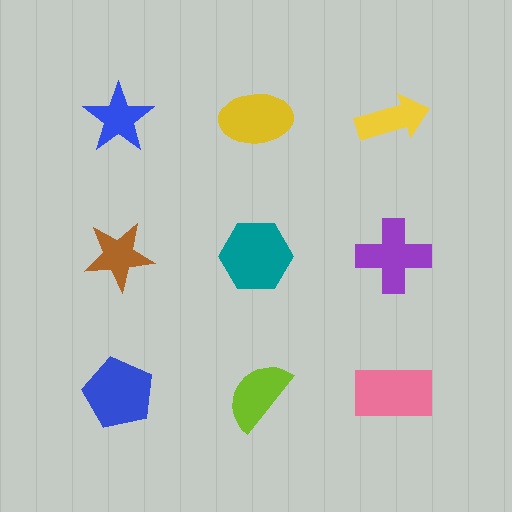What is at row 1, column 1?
A blue star.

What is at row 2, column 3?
A purple cross.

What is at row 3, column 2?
A lime semicircle.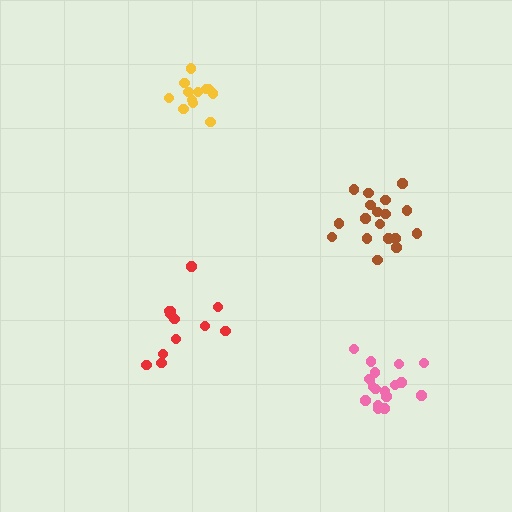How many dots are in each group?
Group 1: 18 dots, Group 2: 12 dots, Group 3: 18 dots, Group 4: 12 dots (60 total).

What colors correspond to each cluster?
The clusters are colored: brown, yellow, pink, red.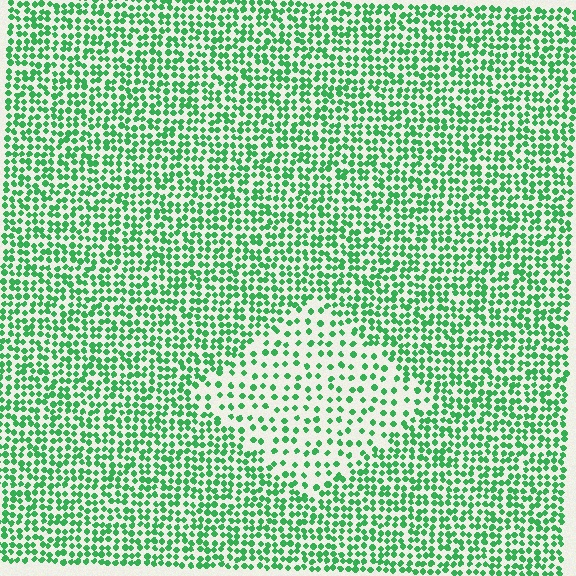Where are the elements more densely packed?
The elements are more densely packed outside the diamond boundary.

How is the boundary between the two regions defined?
The boundary is defined by a change in element density (approximately 2.1x ratio). All elements are the same color, size, and shape.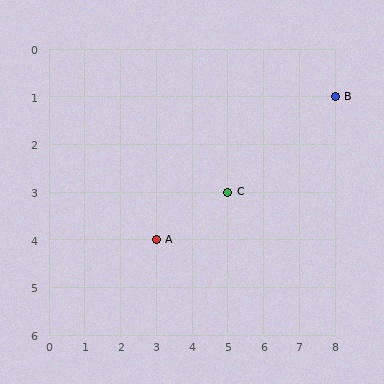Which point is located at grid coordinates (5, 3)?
Point C is at (5, 3).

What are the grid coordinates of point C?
Point C is at grid coordinates (5, 3).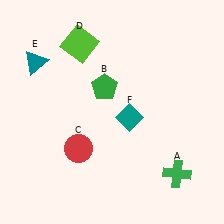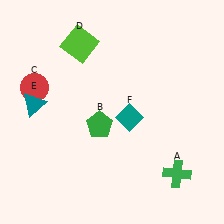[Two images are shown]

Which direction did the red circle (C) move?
The red circle (C) moved up.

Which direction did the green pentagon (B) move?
The green pentagon (B) moved down.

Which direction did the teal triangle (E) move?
The teal triangle (E) moved down.